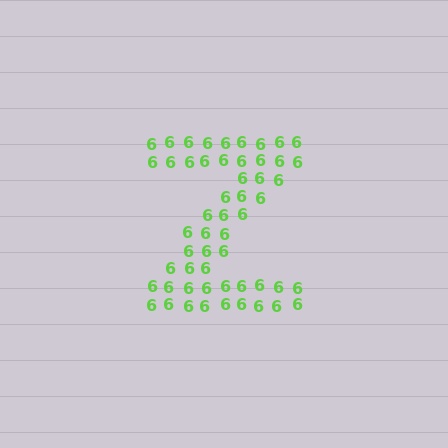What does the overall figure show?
The overall figure shows the letter Z.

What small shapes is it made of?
It is made of small digit 6's.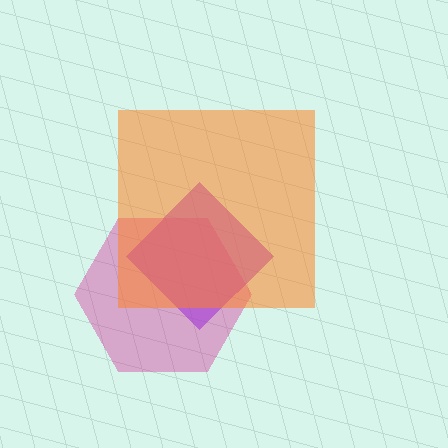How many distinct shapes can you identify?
There are 3 distinct shapes: a magenta hexagon, a purple diamond, an orange square.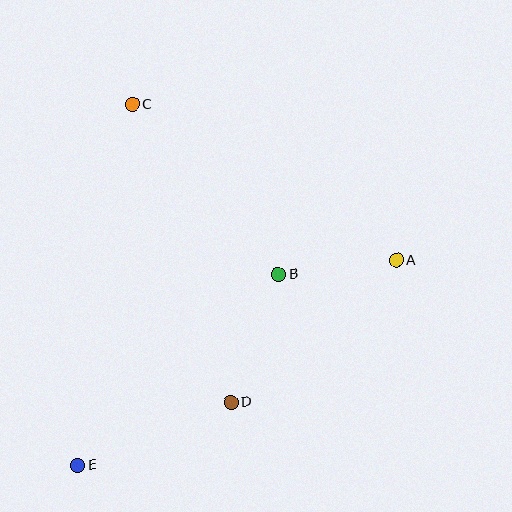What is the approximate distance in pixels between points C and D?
The distance between C and D is approximately 314 pixels.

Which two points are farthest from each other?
Points A and E are farthest from each other.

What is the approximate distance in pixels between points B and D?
The distance between B and D is approximately 137 pixels.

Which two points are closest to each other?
Points A and B are closest to each other.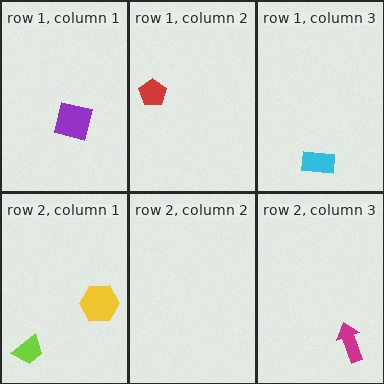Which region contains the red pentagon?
The row 1, column 2 region.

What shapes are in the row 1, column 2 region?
The red pentagon.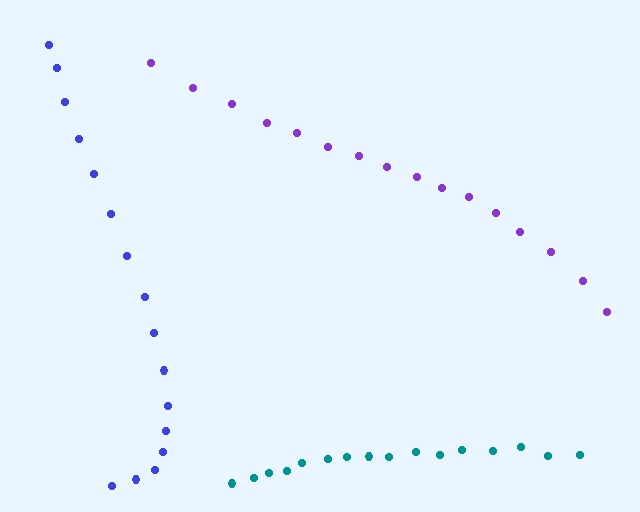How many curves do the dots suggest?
There are 3 distinct paths.